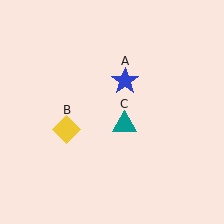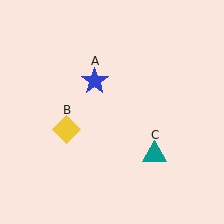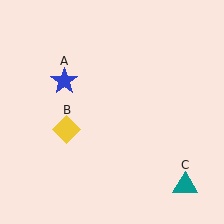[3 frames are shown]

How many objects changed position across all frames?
2 objects changed position: blue star (object A), teal triangle (object C).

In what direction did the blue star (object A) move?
The blue star (object A) moved left.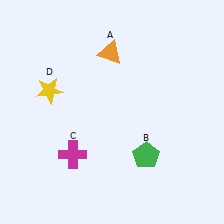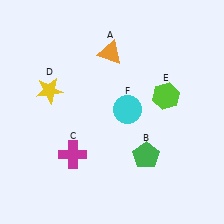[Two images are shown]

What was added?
A lime hexagon (E), a cyan circle (F) were added in Image 2.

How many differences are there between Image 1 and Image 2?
There are 2 differences between the two images.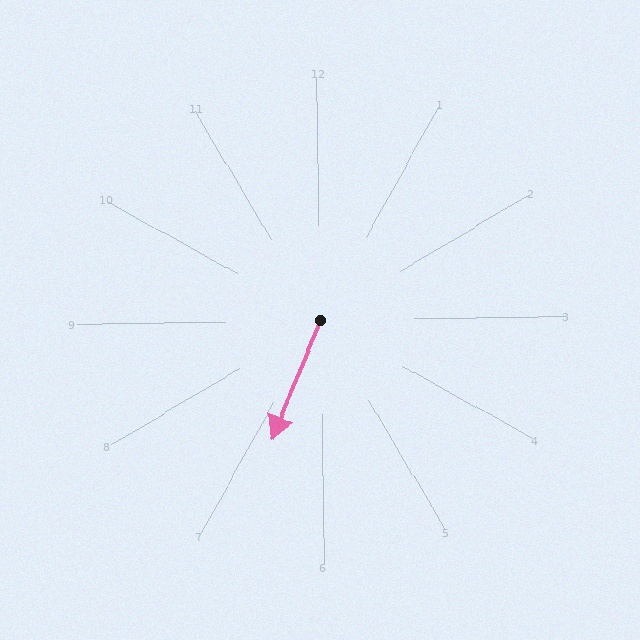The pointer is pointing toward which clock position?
Roughly 7 o'clock.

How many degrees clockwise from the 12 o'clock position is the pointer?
Approximately 203 degrees.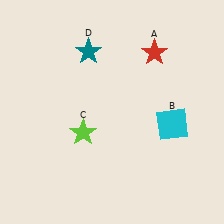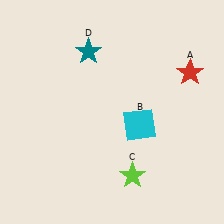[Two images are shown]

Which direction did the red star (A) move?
The red star (A) moved right.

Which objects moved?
The objects that moved are: the red star (A), the cyan square (B), the lime star (C).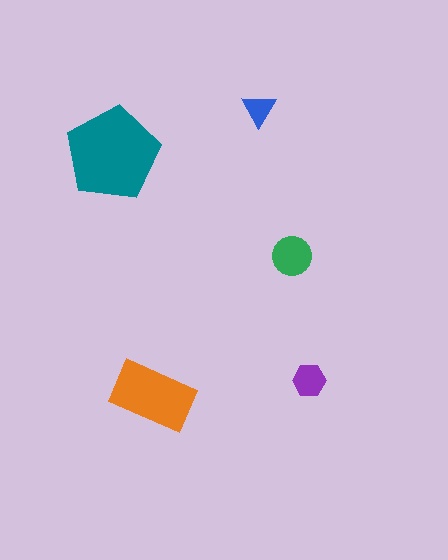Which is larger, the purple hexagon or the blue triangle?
The purple hexagon.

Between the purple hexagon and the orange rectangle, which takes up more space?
The orange rectangle.